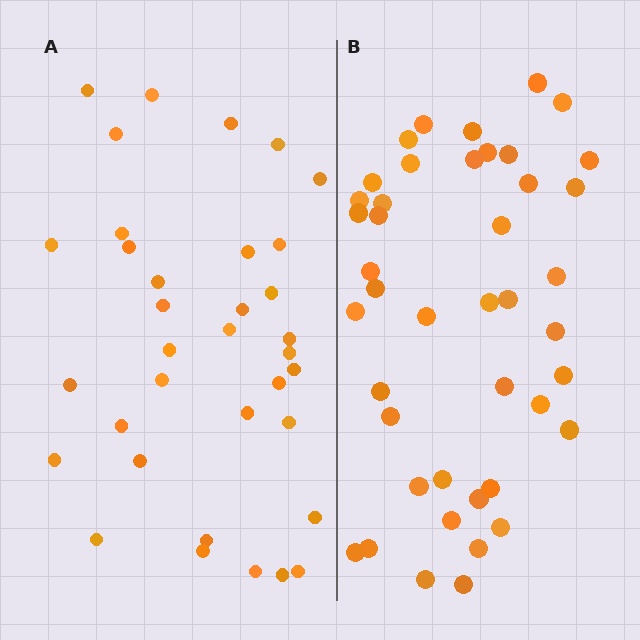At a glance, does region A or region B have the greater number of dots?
Region B (the right region) has more dots.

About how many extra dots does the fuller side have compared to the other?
Region B has roughly 8 or so more dots than region A.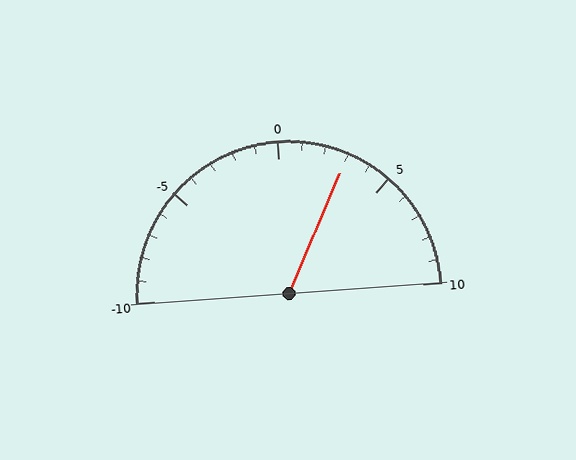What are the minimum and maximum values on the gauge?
The gauge ranges from -10 to 10.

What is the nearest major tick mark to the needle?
The nearest major tick mark is 5.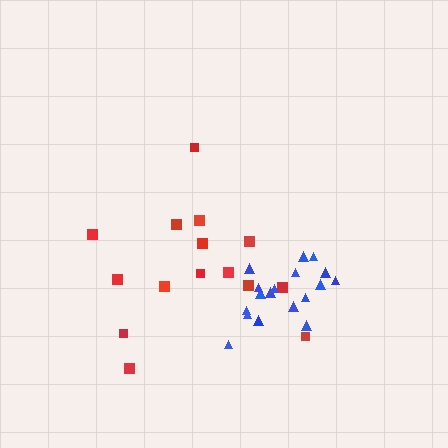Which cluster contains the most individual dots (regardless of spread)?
Blue (18).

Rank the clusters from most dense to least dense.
blue, red.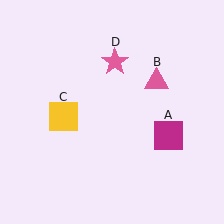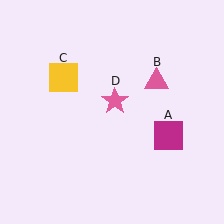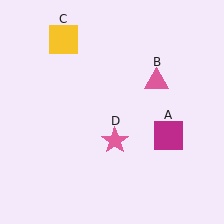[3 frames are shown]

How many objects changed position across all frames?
2 objects changed position: yellow square (object C), pink star (object D).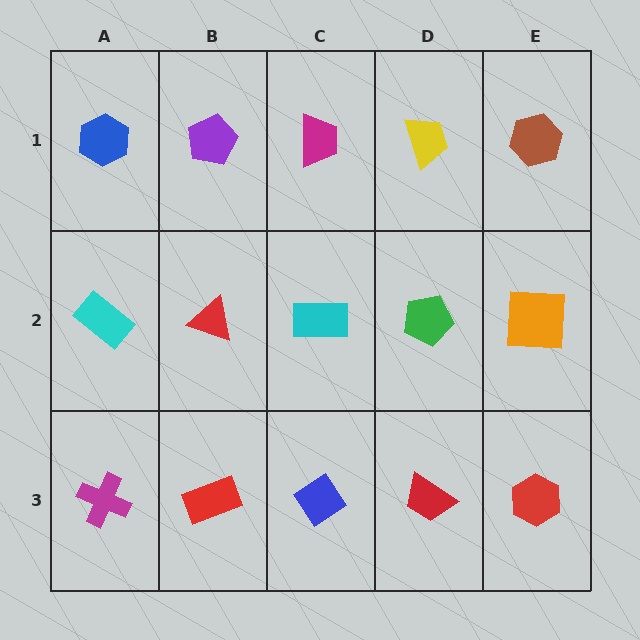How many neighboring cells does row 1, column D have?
3.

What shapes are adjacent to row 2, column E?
A brown hexagon (row 1, column E), a red hexagon (row 3, column E), a green pentagon (row 2, column D).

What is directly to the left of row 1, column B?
A blue hexagon.